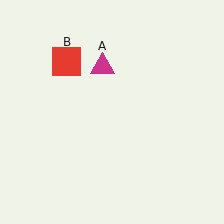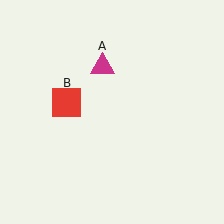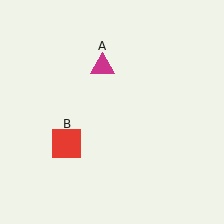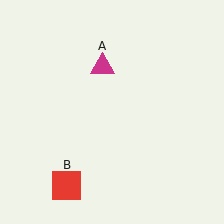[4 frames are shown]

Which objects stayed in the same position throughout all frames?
Magenta triangle (object A) remained stationary.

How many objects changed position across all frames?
1 object changed position: red square (object B).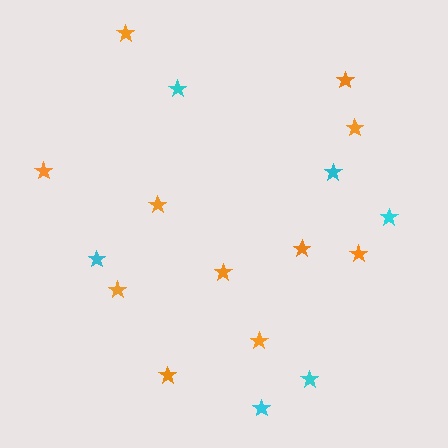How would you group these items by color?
There are 2 groups: one group of cyan stars (6) and one group of orange stars (11).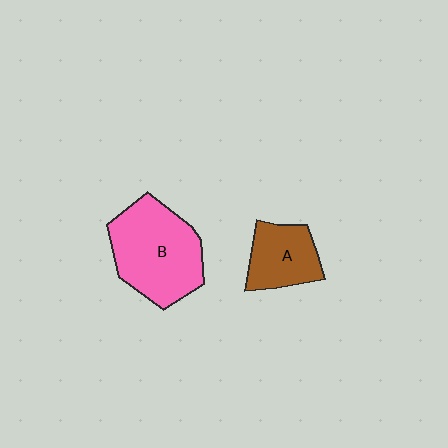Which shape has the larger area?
Shape B (pink).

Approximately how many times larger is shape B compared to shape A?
Approximately 1.8 times.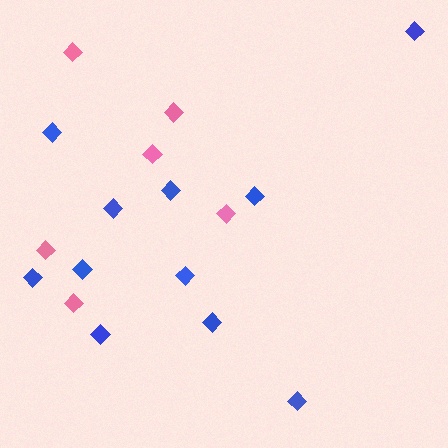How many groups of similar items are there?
There are 2 groups: one group of pink diamonds (6) and one group of blue diamonds (11).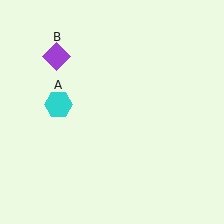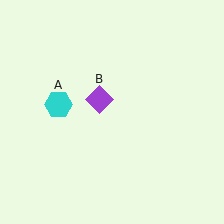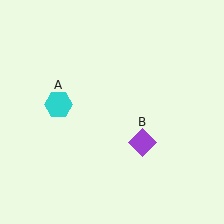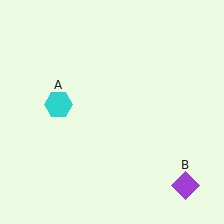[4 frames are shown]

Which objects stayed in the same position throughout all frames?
Cyan hexagon (object A) remained stationary.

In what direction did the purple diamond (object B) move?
The purple diamond (object B) moved down and to the right.